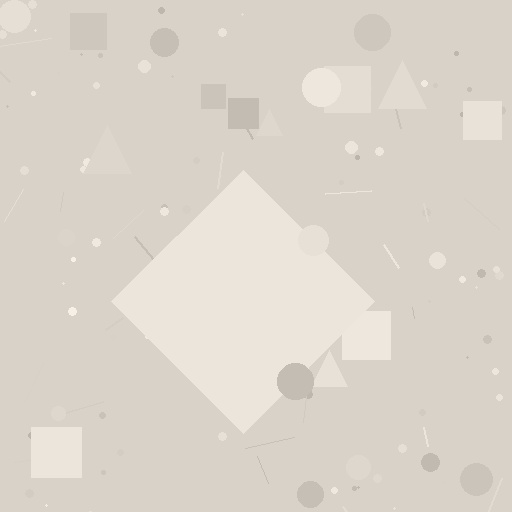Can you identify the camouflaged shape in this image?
The camouflaged shape is a diamond.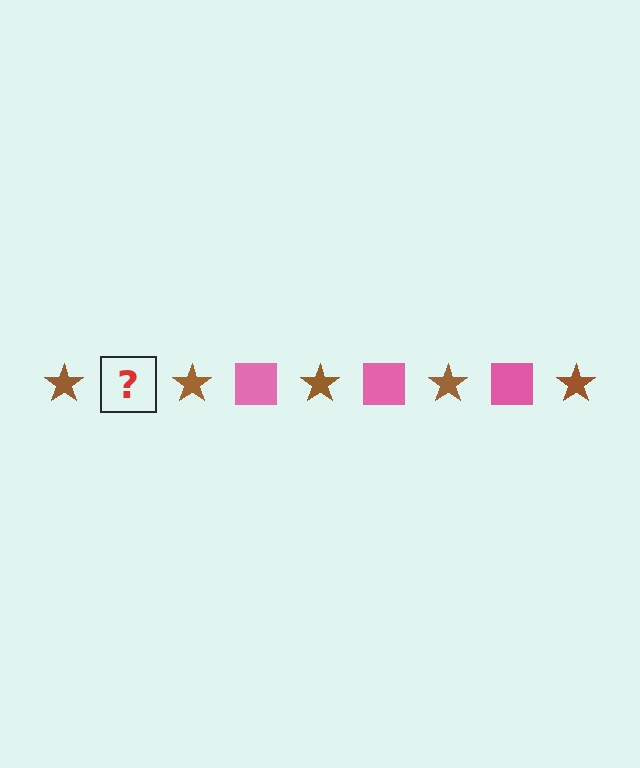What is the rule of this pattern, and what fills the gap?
The rule is that the pattern alternates between brown star and pink square. The gap should be filled with a pink square.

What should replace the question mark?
The question mark should be replaced with a pink square.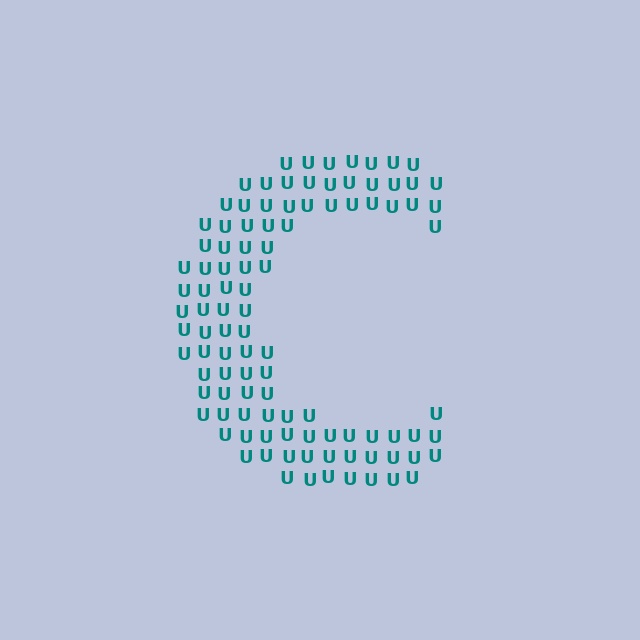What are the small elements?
The small elements are letter U's.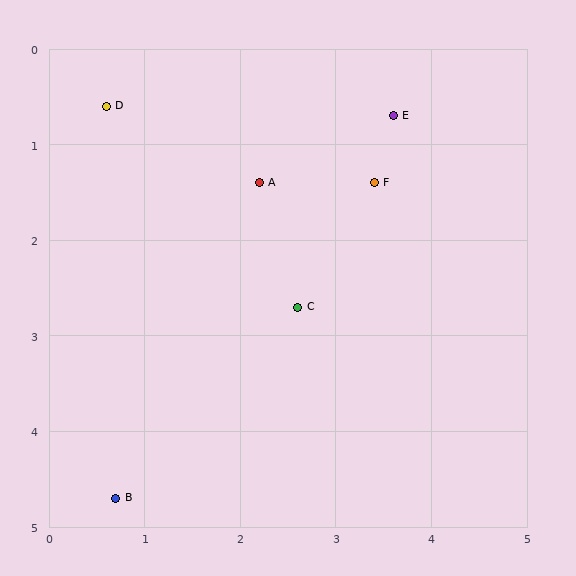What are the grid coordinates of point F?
Point F is at approximately (3.4, 1.4).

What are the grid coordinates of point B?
Point B is at approximately (0.7, 4.7).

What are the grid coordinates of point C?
Point C is at approximately (2.6, 2.7).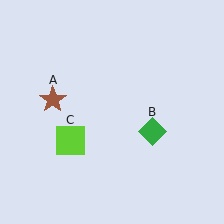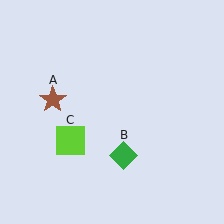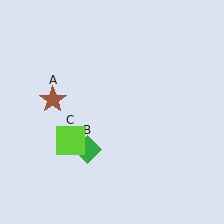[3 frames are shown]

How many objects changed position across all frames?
1 object changed position: green diamond (object B).